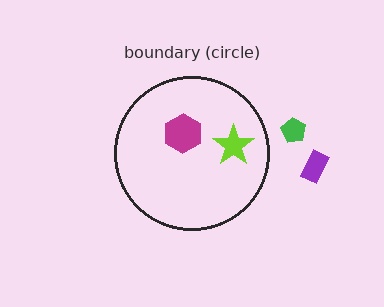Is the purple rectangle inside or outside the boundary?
Outside.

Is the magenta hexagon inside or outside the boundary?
Inside.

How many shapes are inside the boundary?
2 inside, 2 outside.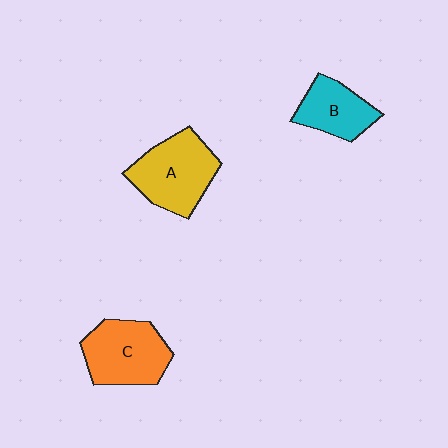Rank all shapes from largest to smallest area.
From largest to smallest: A (yellow), C (orange), B (cyan).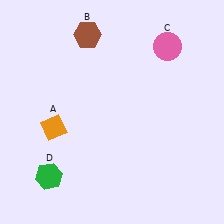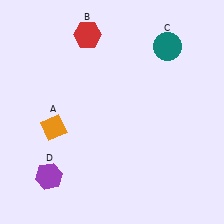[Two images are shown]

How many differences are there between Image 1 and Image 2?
There are 3 differences between the two images.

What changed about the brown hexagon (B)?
In Image 1, B is brown. In Image 2, it changed to red.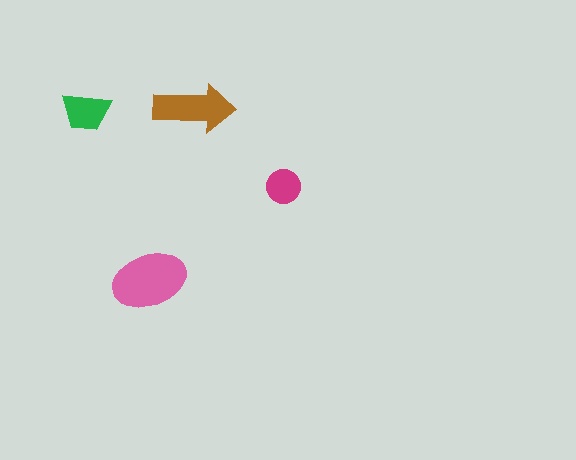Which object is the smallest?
The magenta circle.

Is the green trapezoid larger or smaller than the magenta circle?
Larger.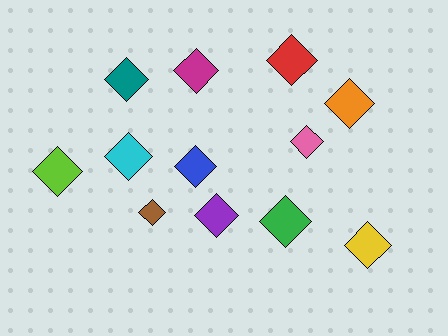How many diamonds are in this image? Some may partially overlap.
There are 12 diamonds.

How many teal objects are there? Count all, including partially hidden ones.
There is 1 teal object.